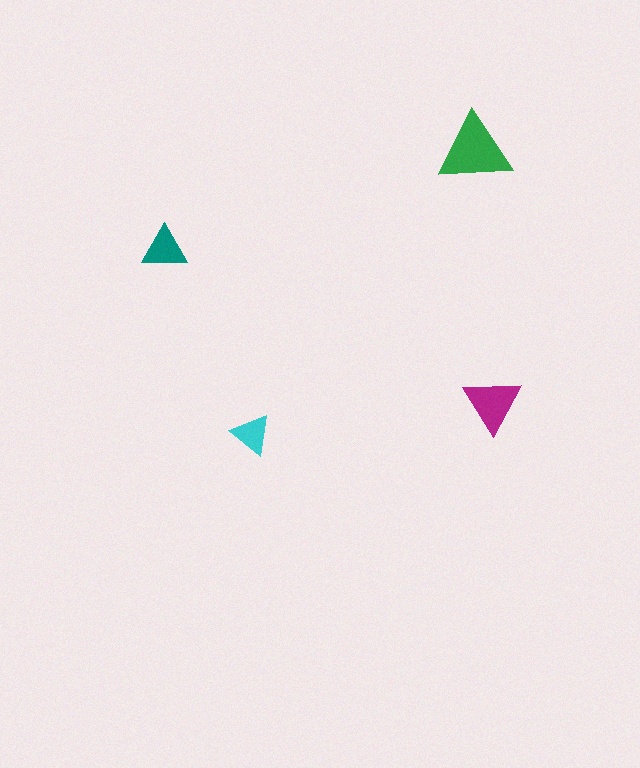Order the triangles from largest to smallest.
the green one, the magenta one, the teal one, the cyan one.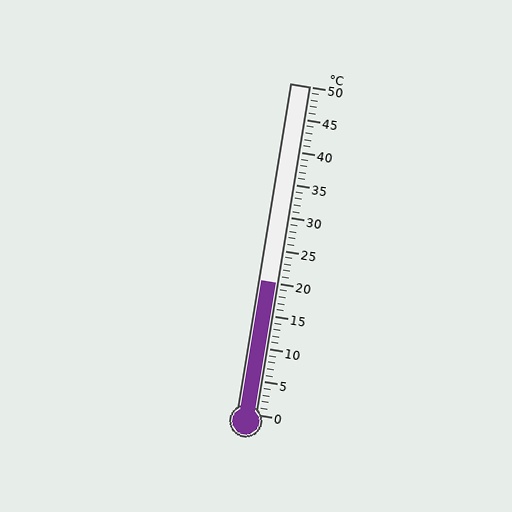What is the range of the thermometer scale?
The thermometer scale ranges from 0°C to 50°C.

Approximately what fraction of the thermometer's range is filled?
The thermometer is filled to approximately 40% of its range.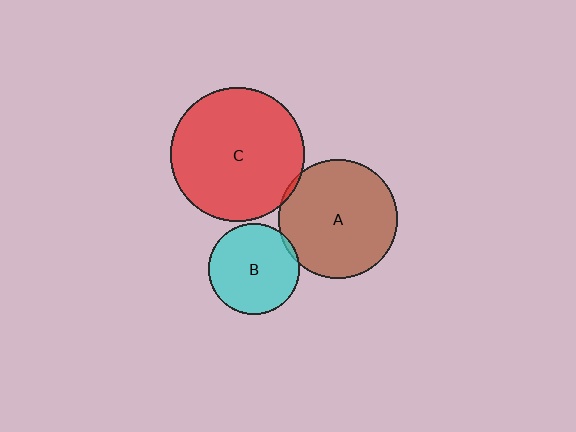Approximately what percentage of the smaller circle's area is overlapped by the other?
Approximately 5%.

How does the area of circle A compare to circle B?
Approximately 1.7 times.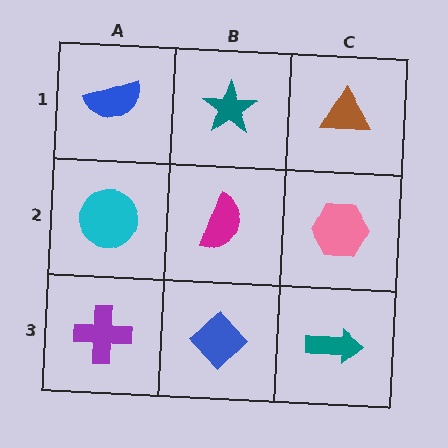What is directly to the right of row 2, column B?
A pink hexagon.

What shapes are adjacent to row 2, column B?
A teal star (row 1, column B), a blue diamond (row 3, column B), a cyan circle (row 2, column A), a pink hexagon (row 2, column C).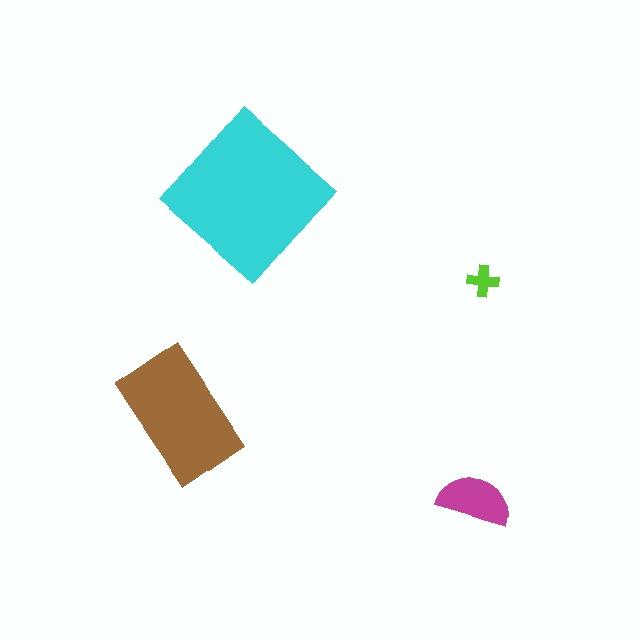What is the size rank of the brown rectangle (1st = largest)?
2nd.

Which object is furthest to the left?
The brown rectangle is leftmost.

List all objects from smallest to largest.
The lime cross, the magenta semicircle, the brown rectangle, the cyan diamond.